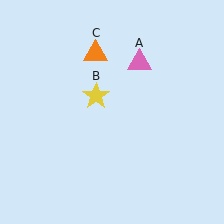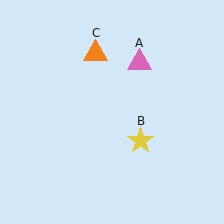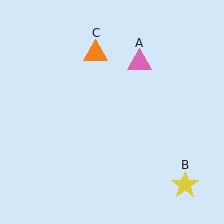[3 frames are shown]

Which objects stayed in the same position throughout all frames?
Pink triangle (object A) and orange triangle (object C) remained stationary.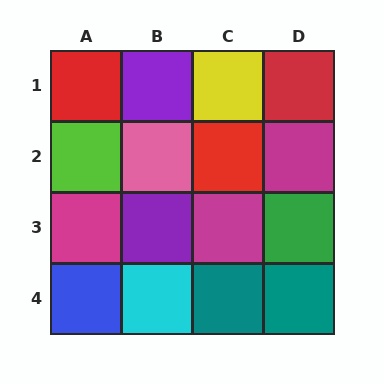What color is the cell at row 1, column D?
Red.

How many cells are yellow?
1 cell is yellow.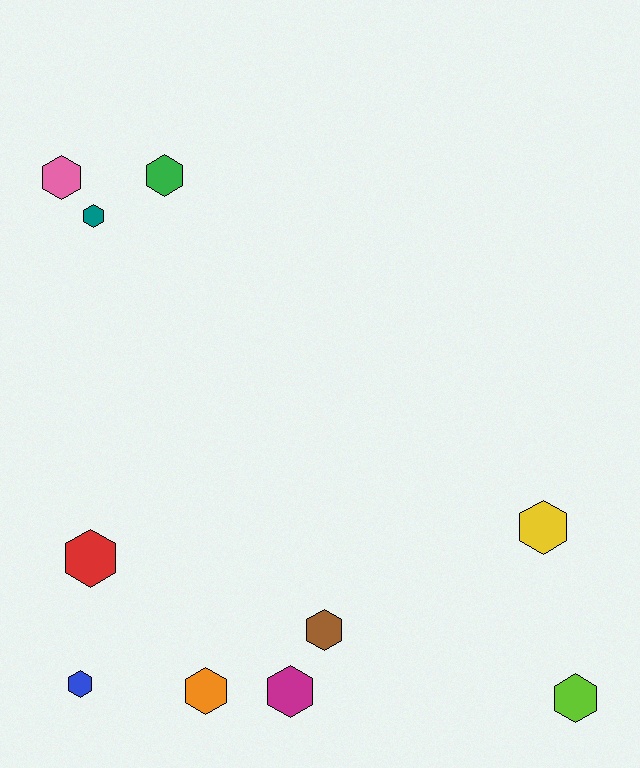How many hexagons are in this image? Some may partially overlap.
There are 10 hexagons.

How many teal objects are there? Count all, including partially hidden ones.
There is 1 teal object.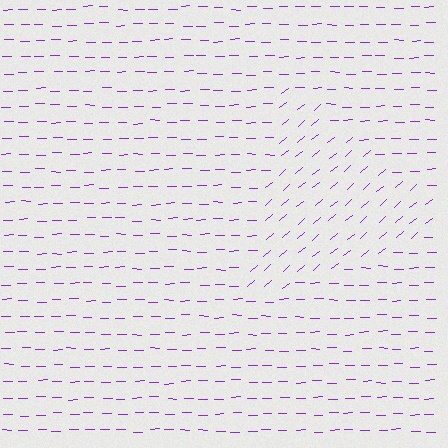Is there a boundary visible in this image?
Yes, there is a texture boundary formed by a change in line orientation.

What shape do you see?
I see a triangle.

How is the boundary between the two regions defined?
The boundary is defined purely by a change in line orientation (approximately 39 degrees difference). All lines are the same color and thickness.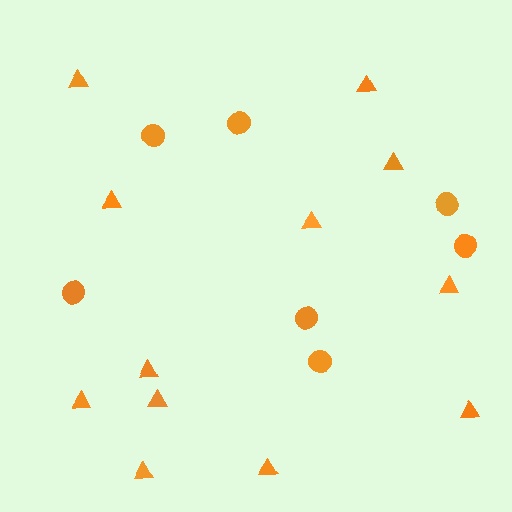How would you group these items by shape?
There are 2 groups: one group of triangles (12) and one group of circles (7).